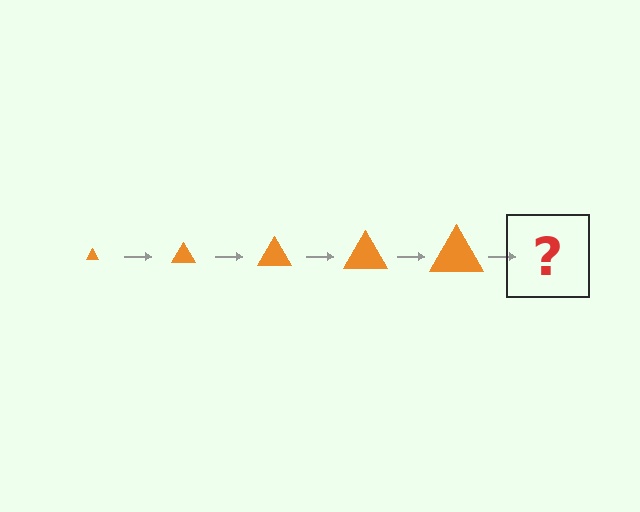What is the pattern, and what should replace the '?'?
The pattern is that the triangle gets progressively larger each step. The '?' should be an orange triangle, larger than the previous one.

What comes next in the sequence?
The next element should be an orange triangle, larger than the previous one.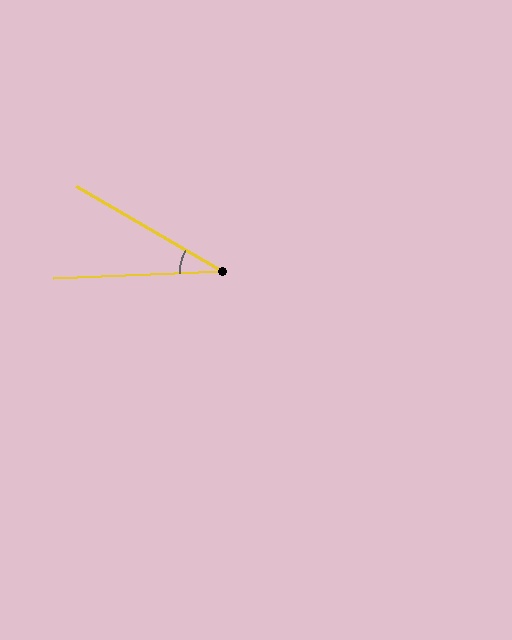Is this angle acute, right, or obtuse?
It is acute.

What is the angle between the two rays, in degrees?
Approximately 33 degrees.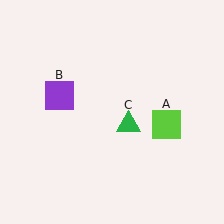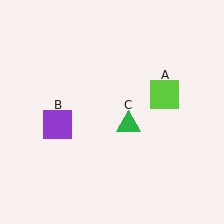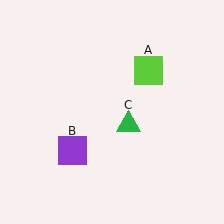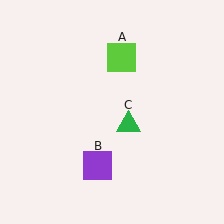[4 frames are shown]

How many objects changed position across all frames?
2 objects changed position: lime square (object A), purple square (object B).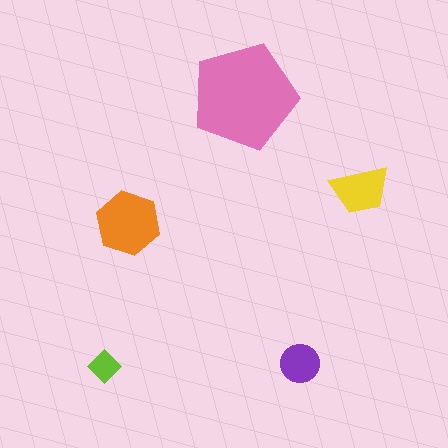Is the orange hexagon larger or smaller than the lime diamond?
Larger.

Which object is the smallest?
The lime diamond.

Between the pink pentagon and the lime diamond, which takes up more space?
The pink pentagon.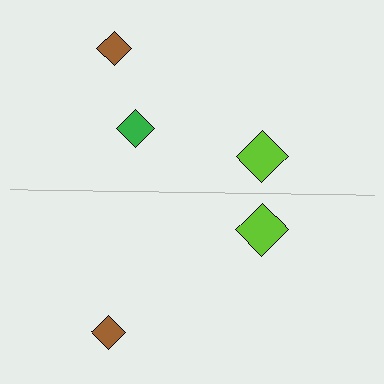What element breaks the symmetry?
A green diamond is missing from the bottom side.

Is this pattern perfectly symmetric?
No, the pattern is not perfectly symmetric. A green diamond is missing from the bottom side.